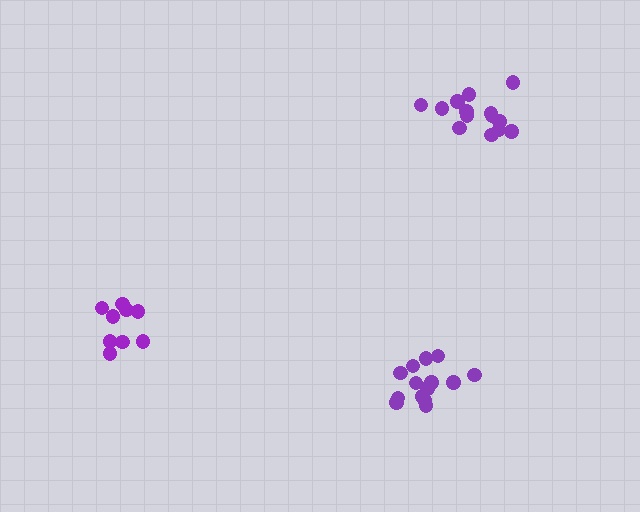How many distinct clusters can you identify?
There are 3 distinct clusters.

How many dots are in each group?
Group 1: 14 dots, Group 2: 9 dots, Group 3: 14 dots (37 total).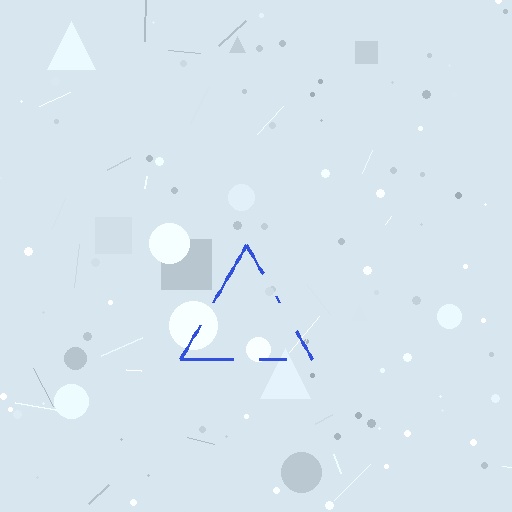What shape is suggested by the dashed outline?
The dashed outline suggests a triangle.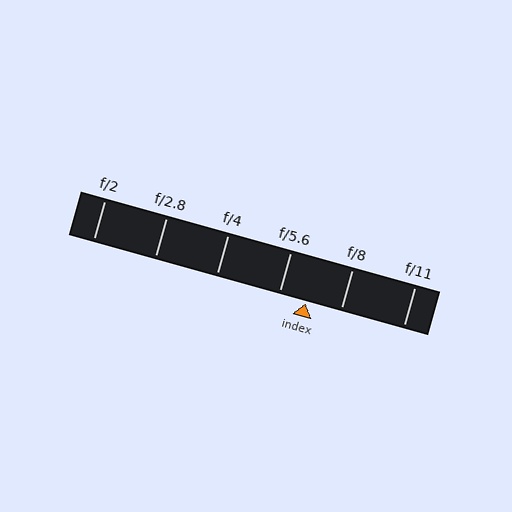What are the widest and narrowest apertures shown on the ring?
The widest aperture shown is f/2 and the narrowest is f/11.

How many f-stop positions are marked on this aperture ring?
There are 6 f-stop positions marked.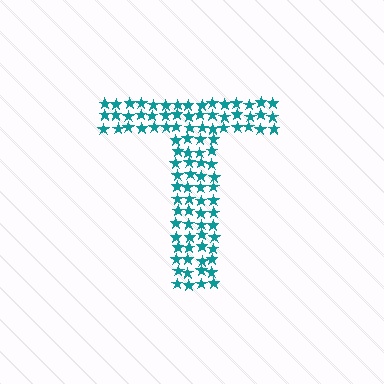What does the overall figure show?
The overall figure shows the letter T.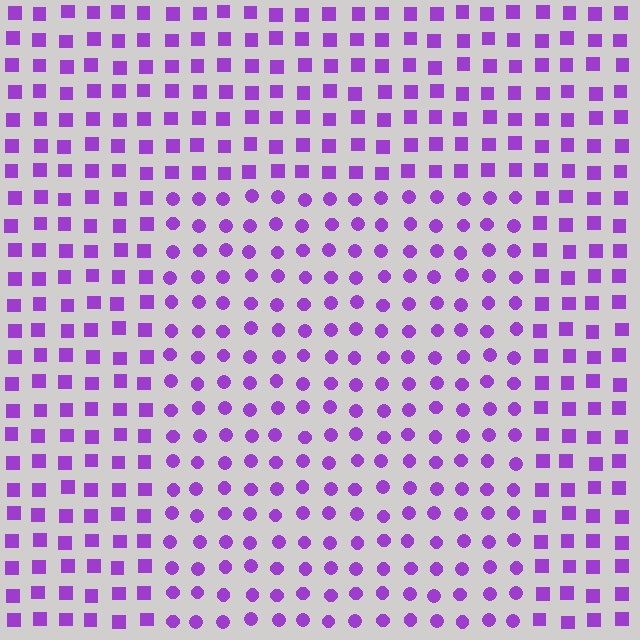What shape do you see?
I see a rectangle.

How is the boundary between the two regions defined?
The boundary is defined by a change in element shape: circles inside vs. squares outside. All elements share the same color and spacing.